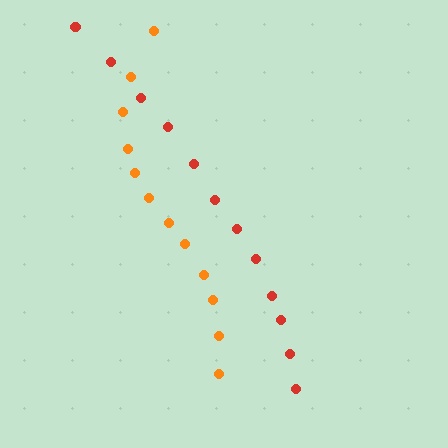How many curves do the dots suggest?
There are 2 distinct paths.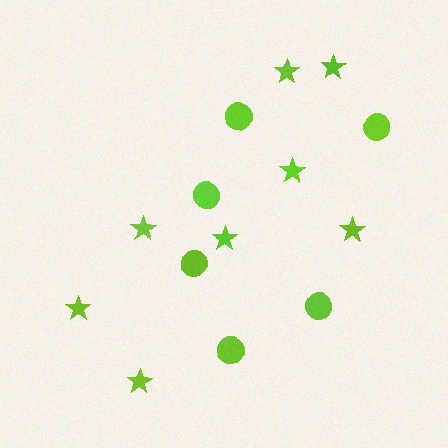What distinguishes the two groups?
There are 2 groups: one group of stars (8) and one group of circles (6).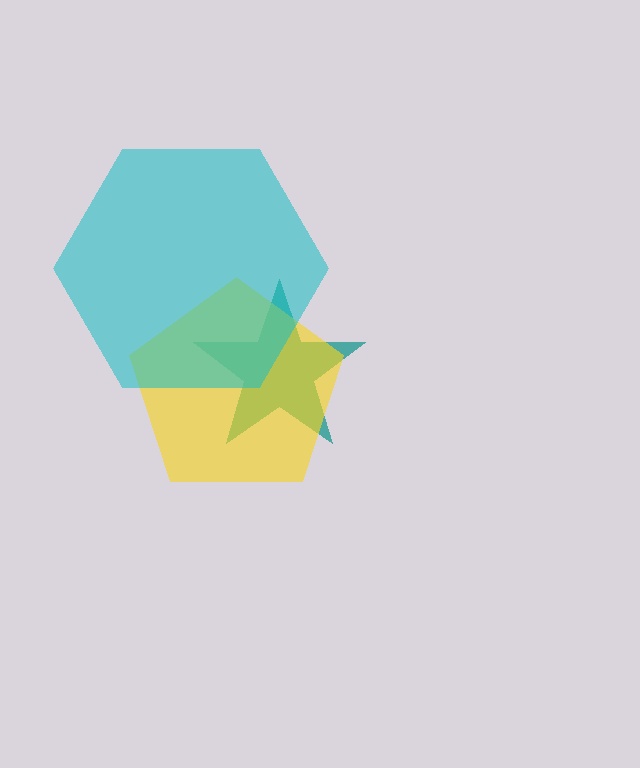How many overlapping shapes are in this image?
There are 3 overlapping shapes in the image.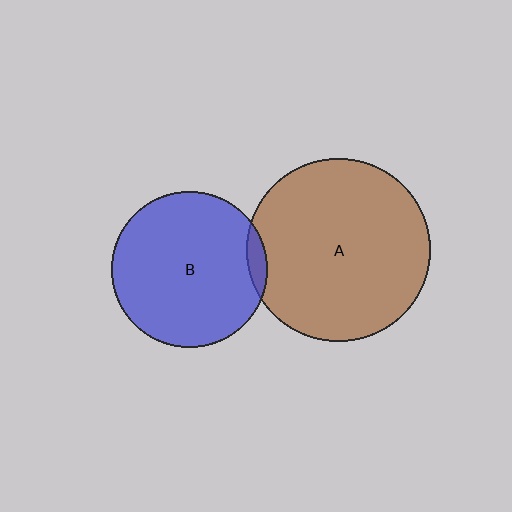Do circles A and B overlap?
Yes.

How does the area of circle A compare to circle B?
Approximately 1.4 times.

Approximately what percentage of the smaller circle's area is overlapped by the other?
Approximately 5%.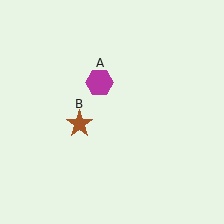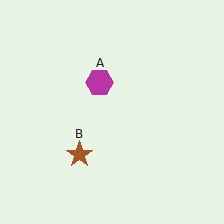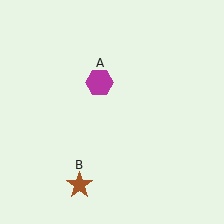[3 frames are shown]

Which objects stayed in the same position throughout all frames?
Magenta hexagon (object A) remained stationary.